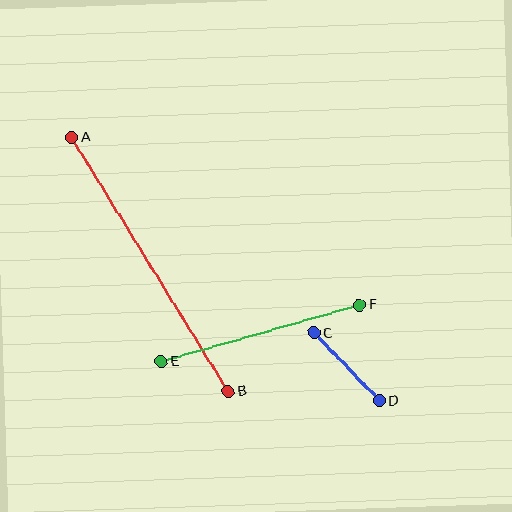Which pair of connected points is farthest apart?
Points A and B are farthest apart.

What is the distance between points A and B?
The distance is approximately 299 pixels.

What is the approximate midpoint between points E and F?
The midpoint is at approximately (260, 333) pixels.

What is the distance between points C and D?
The distance is approximately 94 pixels.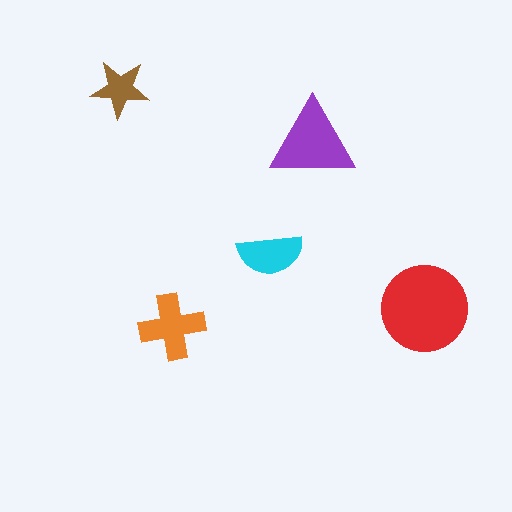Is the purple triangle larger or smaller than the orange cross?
Larger.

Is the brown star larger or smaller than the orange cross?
Smaller.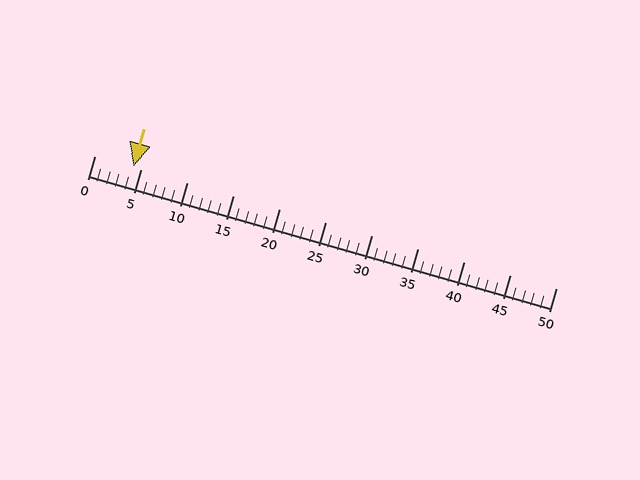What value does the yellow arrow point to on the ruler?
The yellow arrow points to approximately 4.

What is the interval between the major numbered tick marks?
The major tick marks are spaced 5 units apart.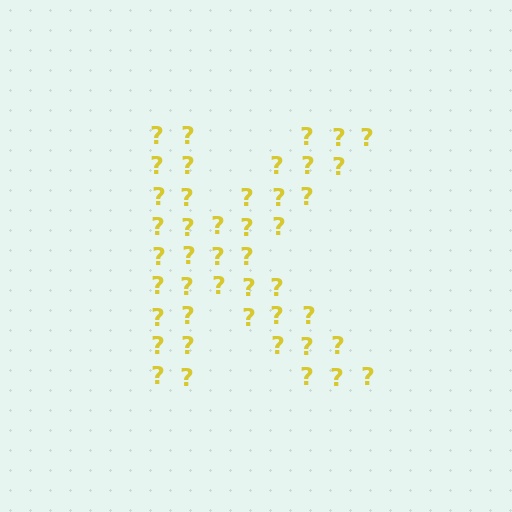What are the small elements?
The small elements are question marks.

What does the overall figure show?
The overall figure shows the letter K.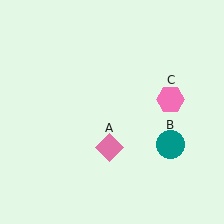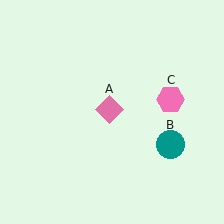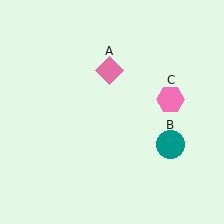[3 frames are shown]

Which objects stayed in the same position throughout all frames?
Teal circle (object B) and pink hexagon (object C) remained stationary.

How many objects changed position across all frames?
1 object changed position: pink diamond (object A).